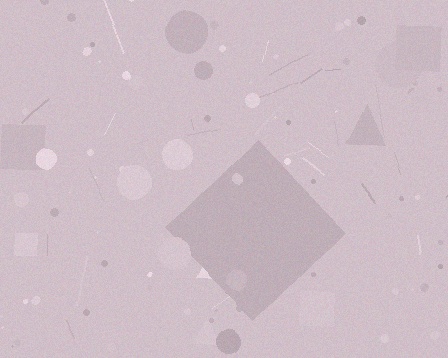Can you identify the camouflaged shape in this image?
The camouflaged shape is a diamond.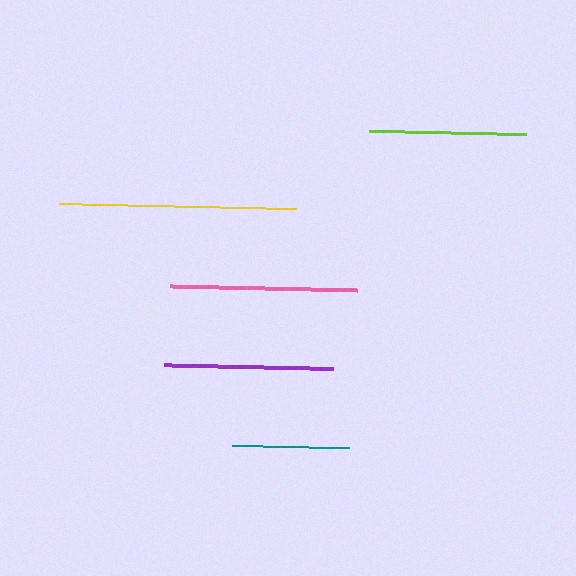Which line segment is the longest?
The yellow line is the longest at approximately 237 pixels.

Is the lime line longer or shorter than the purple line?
The purple line is longer than the lime line.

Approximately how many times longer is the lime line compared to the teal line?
The lime line is approximately 1.3 times the length of the teal line.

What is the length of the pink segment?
The pink segment is approximately 187 pixels long.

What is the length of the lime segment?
The lime segment is approximately 158 pixels long.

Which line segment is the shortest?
The teal line is the shortest at approximately 117 pixels.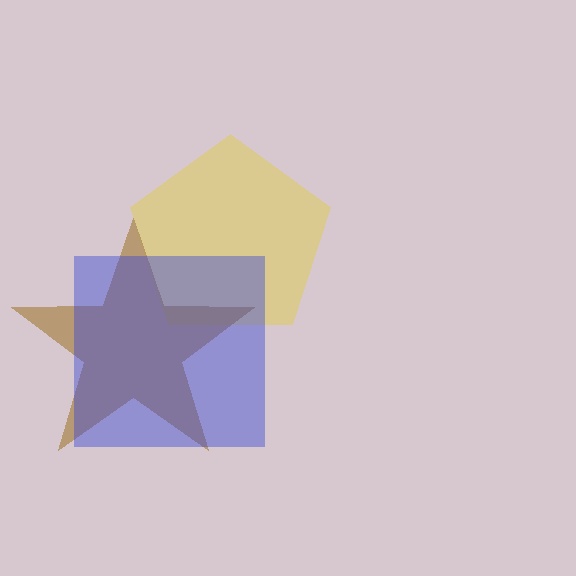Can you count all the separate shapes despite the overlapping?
Yes, there are 3 separate shapes.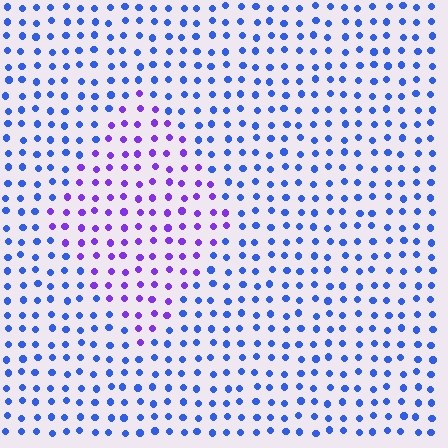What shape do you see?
I see a diamond.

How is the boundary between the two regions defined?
The boundary is defined purely by a slight shift in hue (about 43 degrees). Spacing, size, and orientation are identical on both sides.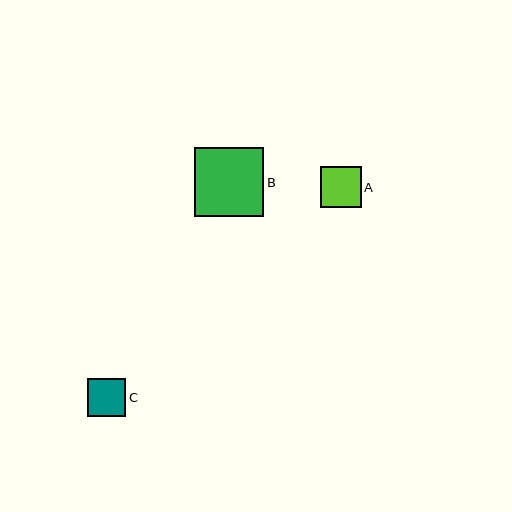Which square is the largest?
Square B is the largest with a size of approximately 69 pixels.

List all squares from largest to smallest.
From largest to smallest: B, A, C.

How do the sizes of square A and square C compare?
Square A and square C are approximately the same size.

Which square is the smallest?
Square C is the smallest with a size of approximately 38 pixels.